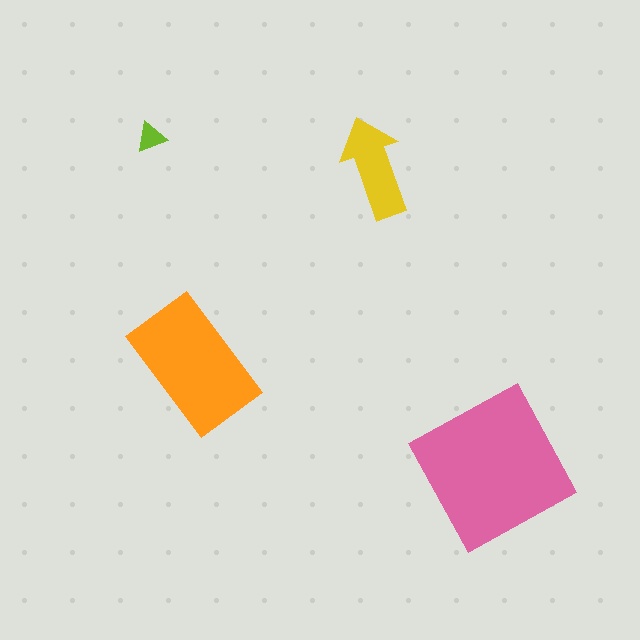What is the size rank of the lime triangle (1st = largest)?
4th.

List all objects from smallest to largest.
The lime triangle, the yellow arrow, the orange rectangle, the pink square.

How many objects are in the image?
There are 4 objects in the image.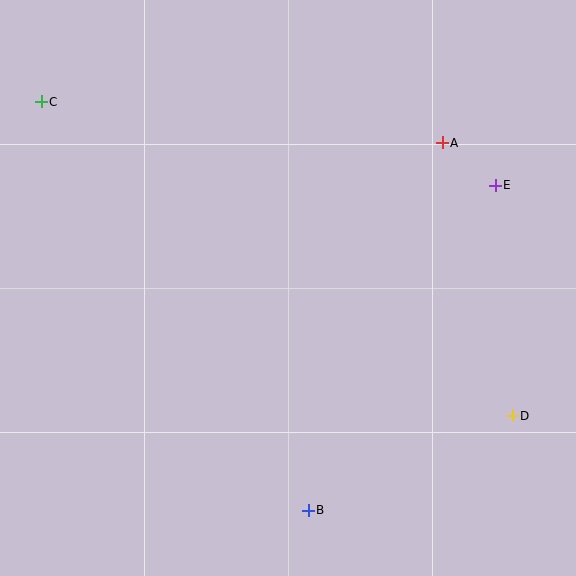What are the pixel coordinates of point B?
Point B is at (308, 510).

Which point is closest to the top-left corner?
Point C is closest to the top-left corner.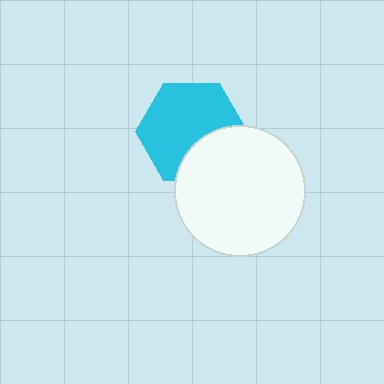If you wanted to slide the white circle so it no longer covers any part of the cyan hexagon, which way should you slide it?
Slide it down — that is the most direct way to separate the two shapes.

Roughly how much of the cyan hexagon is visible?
Most of it is visible (roughly 70%).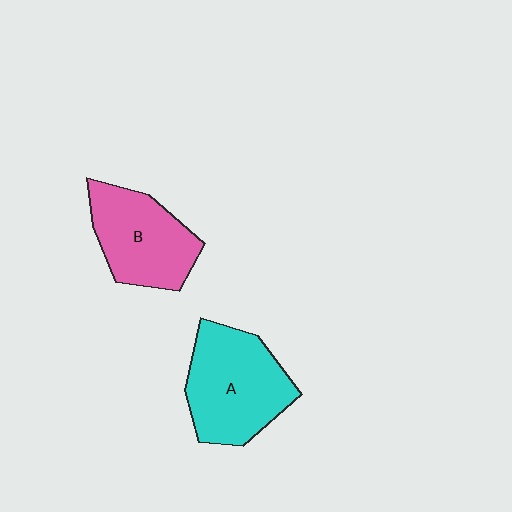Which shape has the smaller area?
Shape B (pink).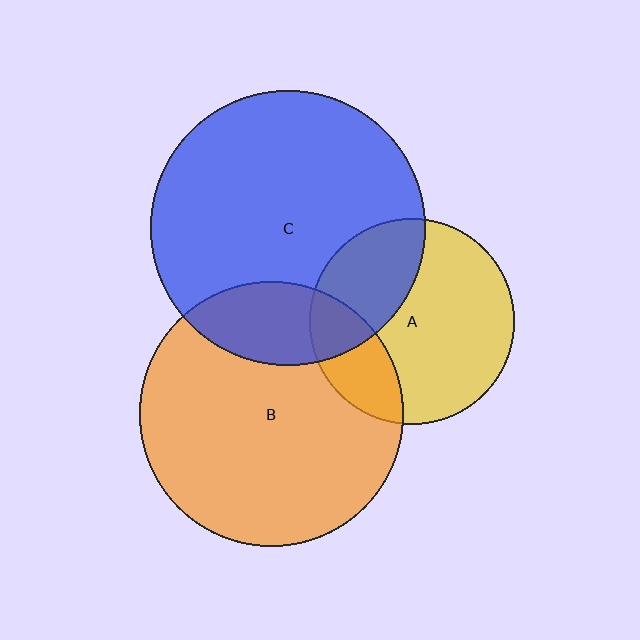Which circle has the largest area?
Circle C (blue).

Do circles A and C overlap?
Yes.